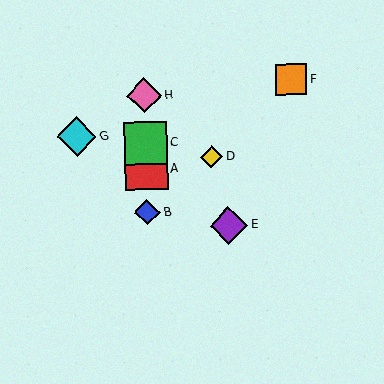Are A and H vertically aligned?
Yes, both are at x≈146.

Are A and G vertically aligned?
No, A is at x≈146 and G is at x≈77.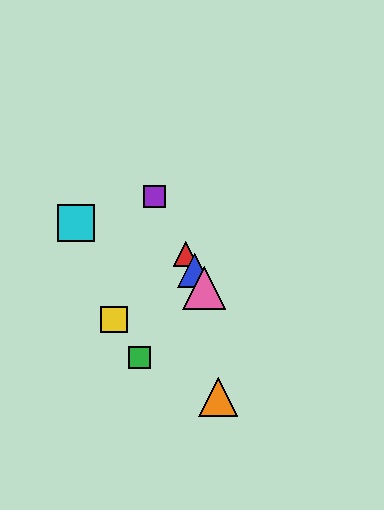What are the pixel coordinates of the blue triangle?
The blue triangle is at (195, 271).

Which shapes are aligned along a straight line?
The red triangle, the blue triangle, the purple square, the pink triangle are aligned along a straight line.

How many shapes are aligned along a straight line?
4 shapes (the red triangle, the blue triangle, the purple square, the pink triangle) are aligned along a straight line.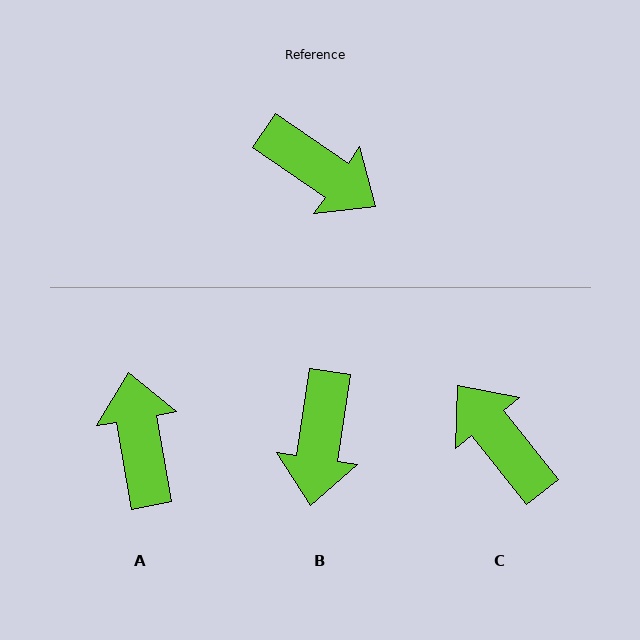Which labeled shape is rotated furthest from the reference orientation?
C, about 163 degrees away.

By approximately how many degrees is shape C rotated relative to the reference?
Approximately 163 degrees counter-clockwise.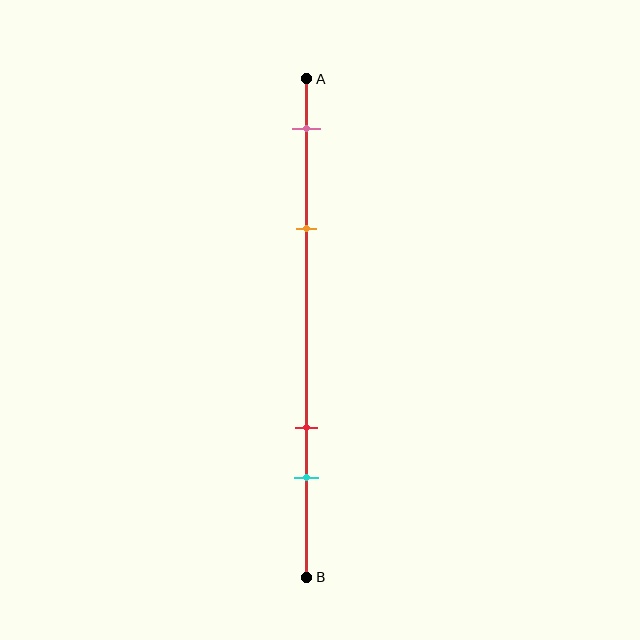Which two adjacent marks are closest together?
The red and cyan marks are the closest adjacent pair.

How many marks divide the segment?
There are 4 marks dividing the segment.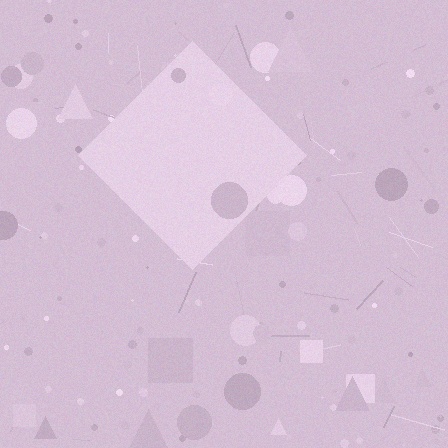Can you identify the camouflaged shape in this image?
The camouflaged shape is a diamond.